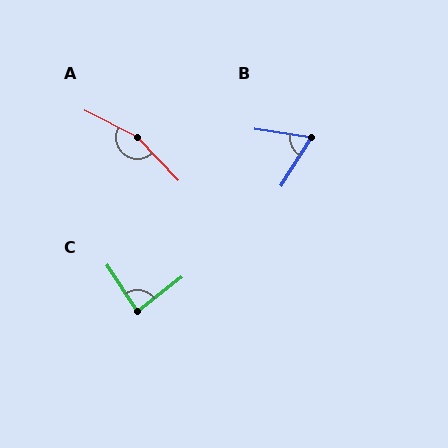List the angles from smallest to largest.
B (66°), C (86°), A (161°).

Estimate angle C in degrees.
Approximately 86 degrees.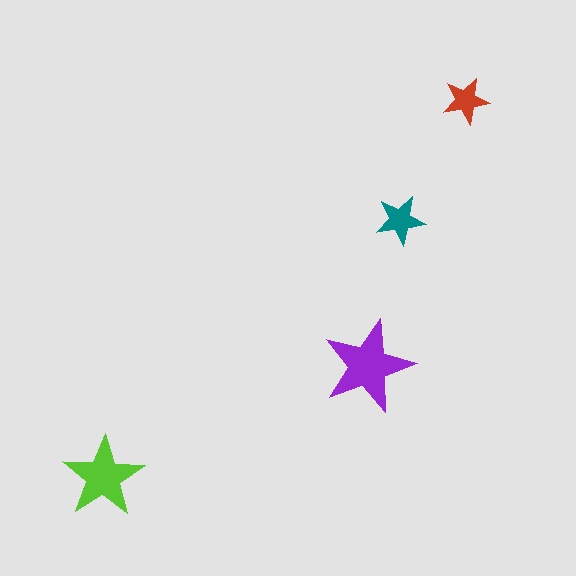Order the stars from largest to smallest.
the purple one, the lime one, the teal one, the red one.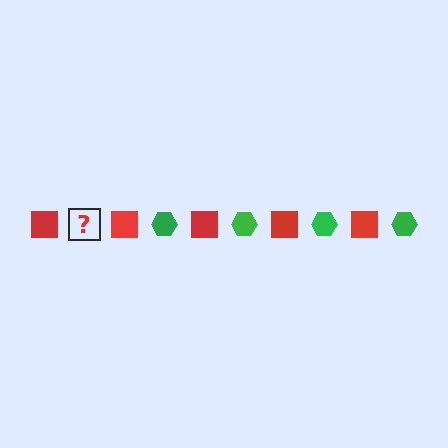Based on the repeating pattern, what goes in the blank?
The blank should be a green hexagon.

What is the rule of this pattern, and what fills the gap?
The rule is that the pattern alternates between red square and green hexagon. The gap should be filled with a green hexagon.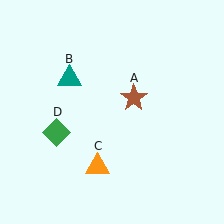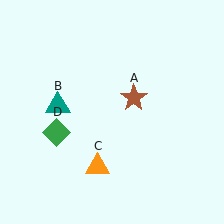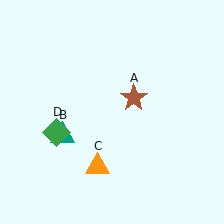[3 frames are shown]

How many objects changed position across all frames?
1 object changed position: teal triangle (object B).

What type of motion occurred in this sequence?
The teal triangle (object B) rotated counterclockwise around the center of the scene.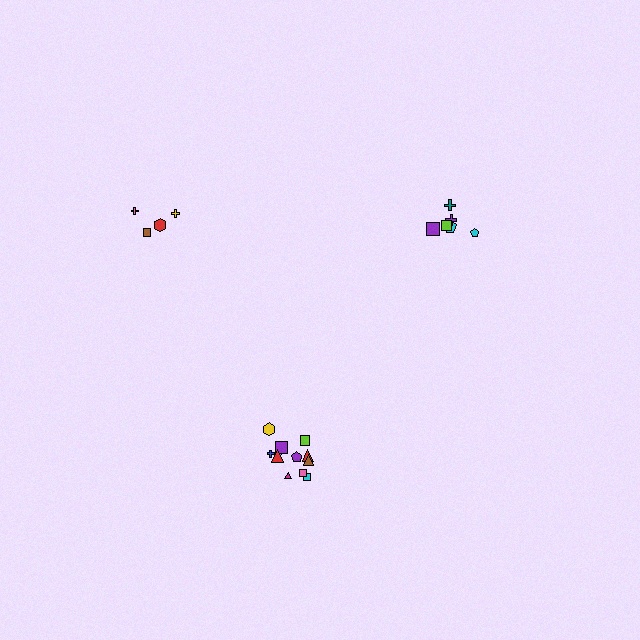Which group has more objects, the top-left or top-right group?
The top-right group.